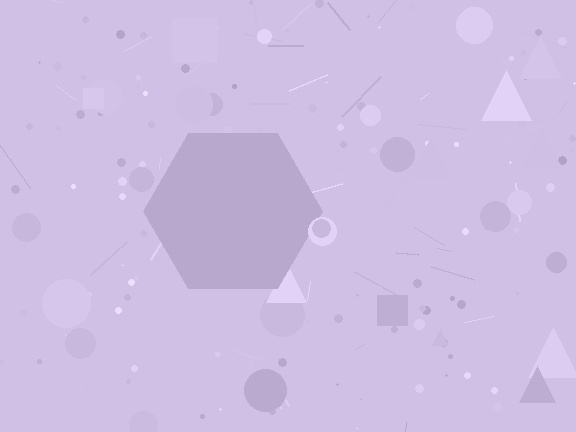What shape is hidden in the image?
A hexagon is hidden in the image.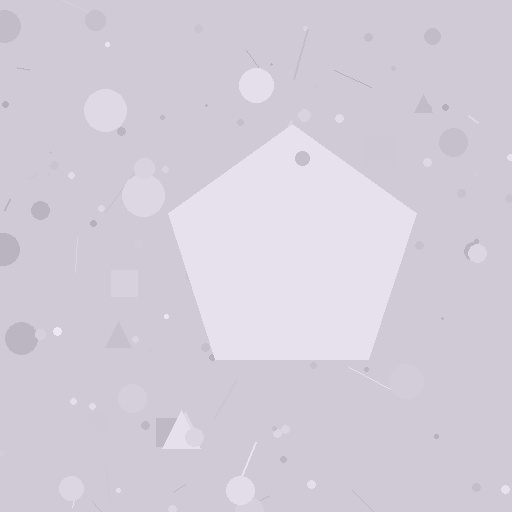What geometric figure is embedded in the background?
A pentagon is embedded in the background.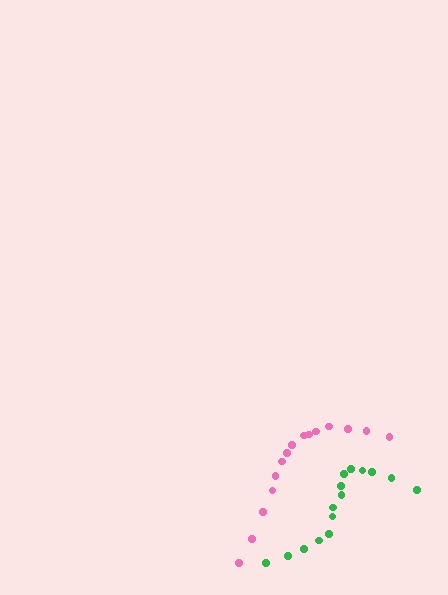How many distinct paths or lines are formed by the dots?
There are 2 distinct paths.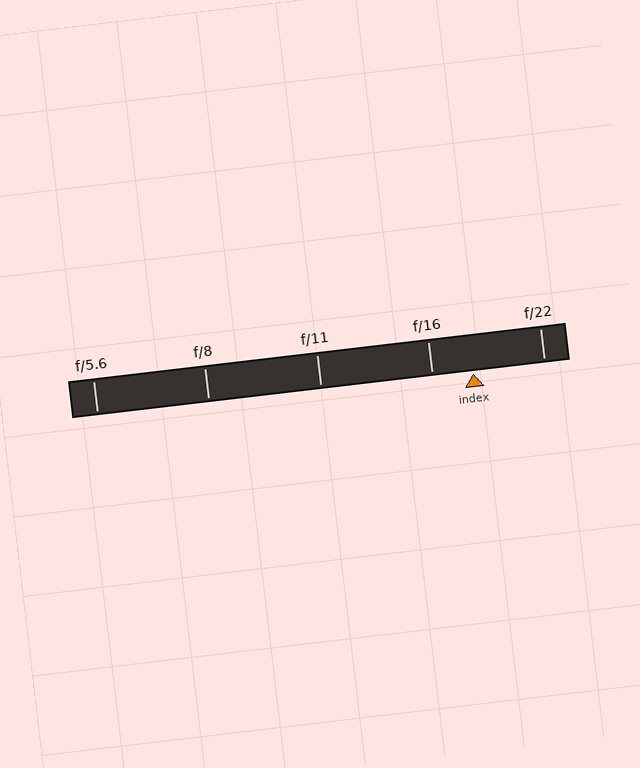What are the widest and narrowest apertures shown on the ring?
The widest aperture shown is f/5.6 and the narrowest is f/22.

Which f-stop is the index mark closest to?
The index mark is closest to f/16.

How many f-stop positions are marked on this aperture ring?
There are 5 f-stop positions marked.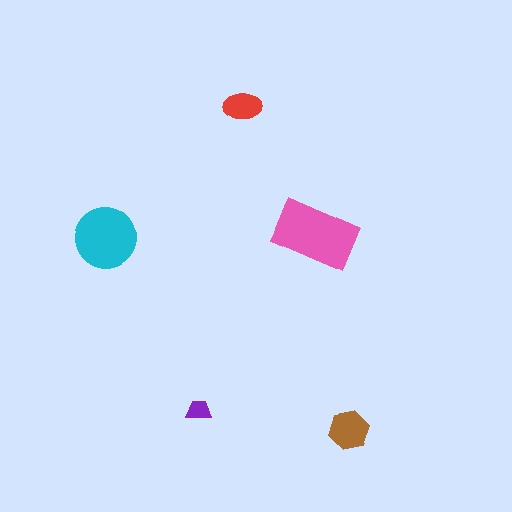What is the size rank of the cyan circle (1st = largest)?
2nd.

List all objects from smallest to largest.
The purple trapezoid, the red ellipse, the brown hexagon, the cyan circle, the pink rectangle.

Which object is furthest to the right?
The brown hexagon is rightmost.